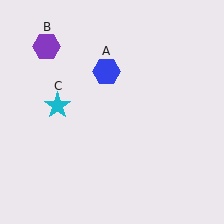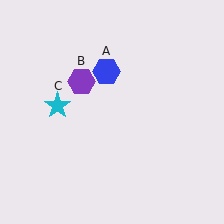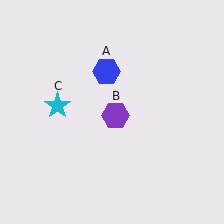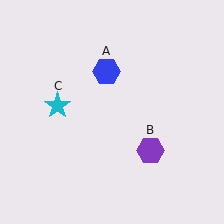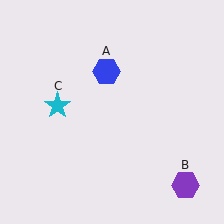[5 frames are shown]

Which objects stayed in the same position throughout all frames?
Blue hexagon (object A) and cyan star (object C) remained stationary.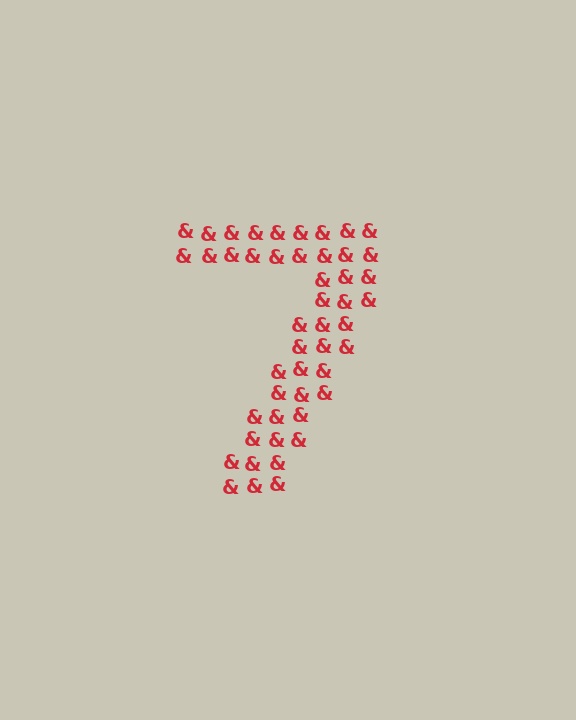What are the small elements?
The small elements are ampersands.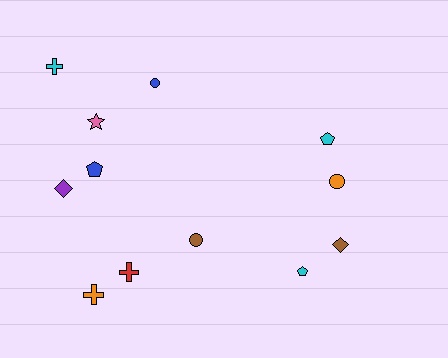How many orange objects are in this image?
There are 2 orange objects.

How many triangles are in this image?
There are no triangles.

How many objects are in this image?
There are 12 objects.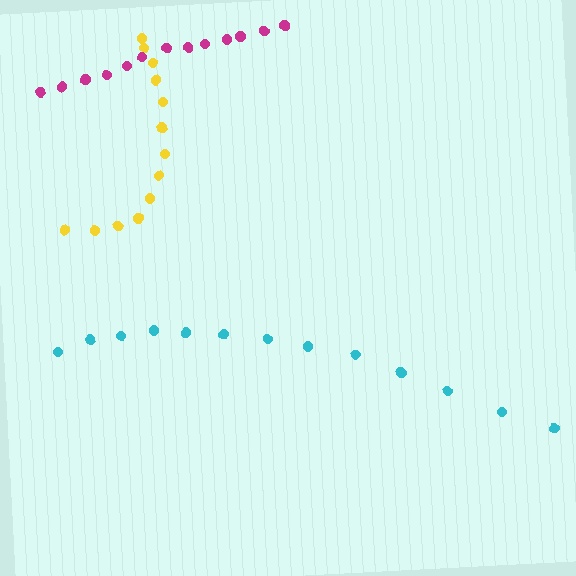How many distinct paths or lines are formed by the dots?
There are 3 distinct paths.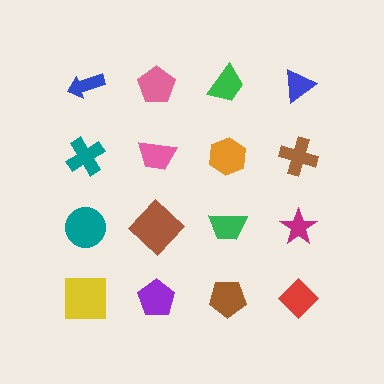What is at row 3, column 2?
A brown diamond.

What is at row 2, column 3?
An orange hexagon.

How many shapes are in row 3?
4 shapes.